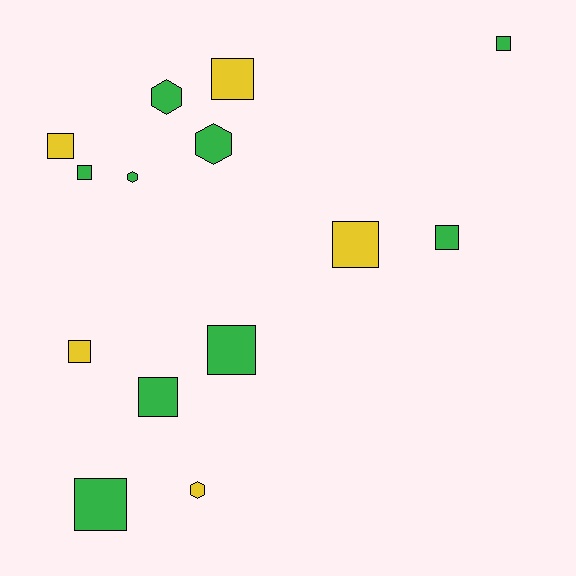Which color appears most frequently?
Green, with 9 objects.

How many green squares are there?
There are 6 green squares.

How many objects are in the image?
There are 14 objects.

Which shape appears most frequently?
Square, with 10 objects.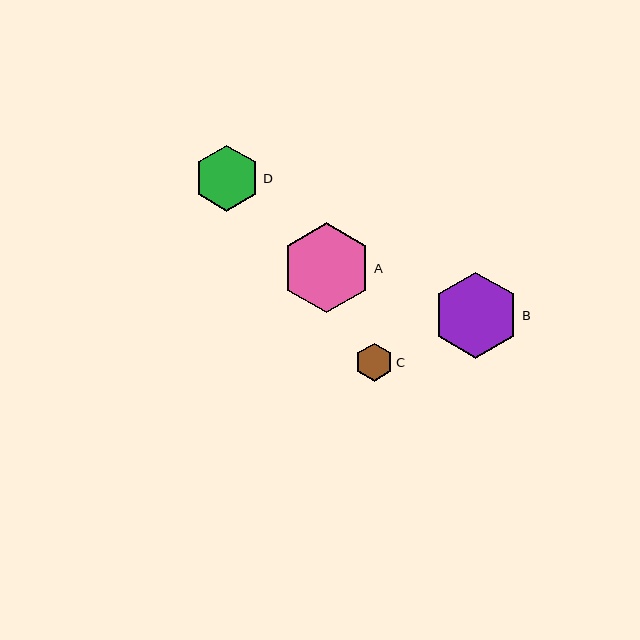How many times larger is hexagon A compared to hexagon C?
Hexagon A is approximately 2.4 times the size of hexagon C.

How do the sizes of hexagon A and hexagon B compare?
Hexagon A and hexagon B are approximately the same size.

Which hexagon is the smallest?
Hexagon C is the smallest with a size of approximately 38 pixels.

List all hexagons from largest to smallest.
From largest to smallest: A, B, D, C.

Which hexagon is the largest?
Hexagon A is the largest with a size of approximately 90 pixels.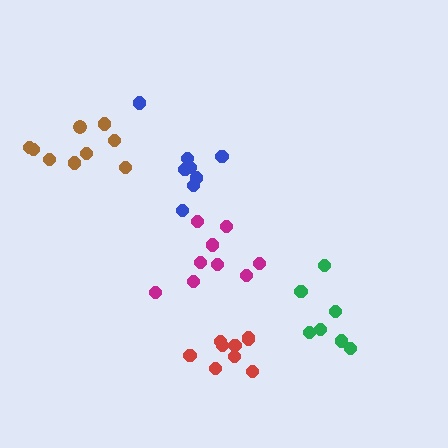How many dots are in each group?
Group 1: 8 dots, Group 2: 9 dots, Group 3: 7 dots, Group 4: 9 dots, Group 5: 9 dots (42 total).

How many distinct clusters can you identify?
There are 5 distinct clusters.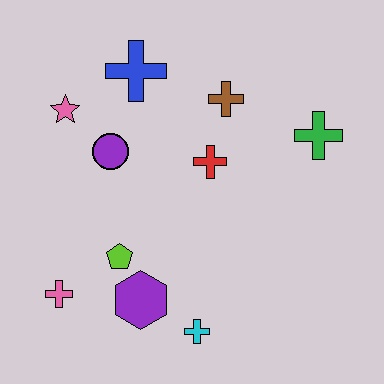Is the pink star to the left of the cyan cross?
Yes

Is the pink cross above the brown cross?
No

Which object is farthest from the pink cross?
The green cross is farthest from the pink cross.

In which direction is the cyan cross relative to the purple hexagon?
The cyan cross is to the right of the purple hexagon.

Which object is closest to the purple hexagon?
The lime pentagon is closest to the purple hexagon.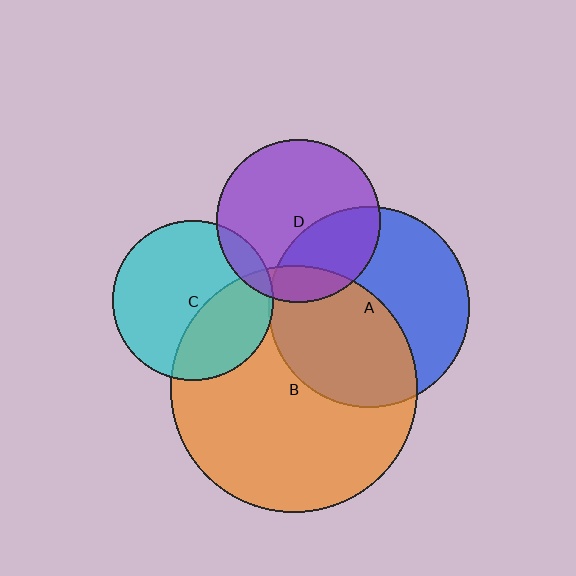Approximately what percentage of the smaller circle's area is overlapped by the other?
Approximately 15%.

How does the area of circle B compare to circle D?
Approximately 2.3 times.